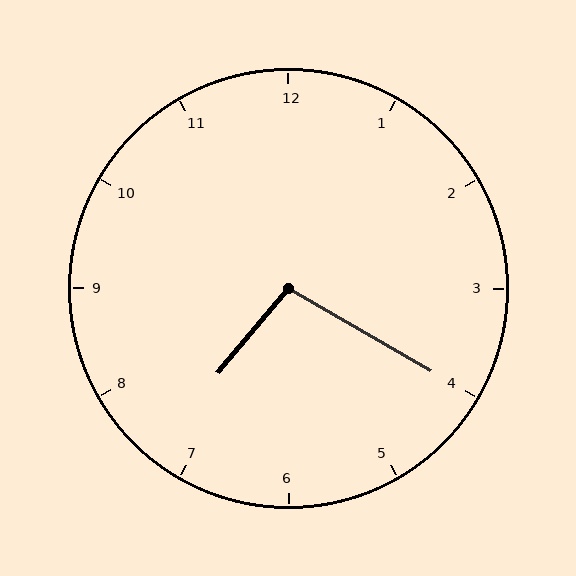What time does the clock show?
7:20.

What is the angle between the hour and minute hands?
Approximately 100 degrees.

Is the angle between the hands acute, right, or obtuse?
It is obtuse.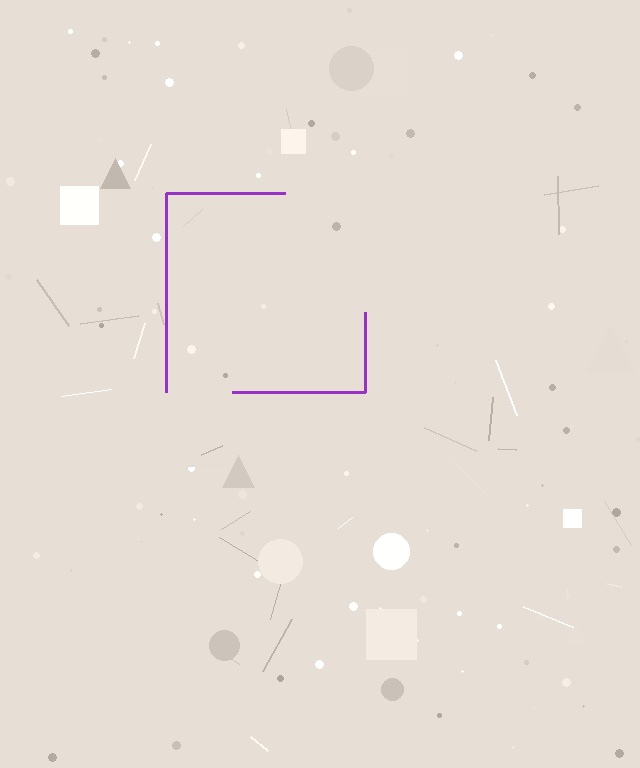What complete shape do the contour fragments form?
The contour fragments form a square.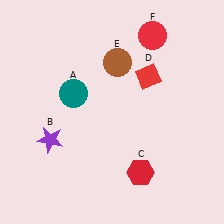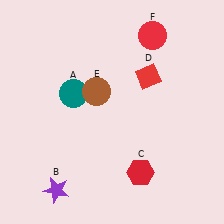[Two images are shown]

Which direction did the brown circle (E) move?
The brown circle (E) moved down.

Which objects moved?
The objects that moved are: the purple star (B), the brown circle (E).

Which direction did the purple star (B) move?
The purple star (B) moved down.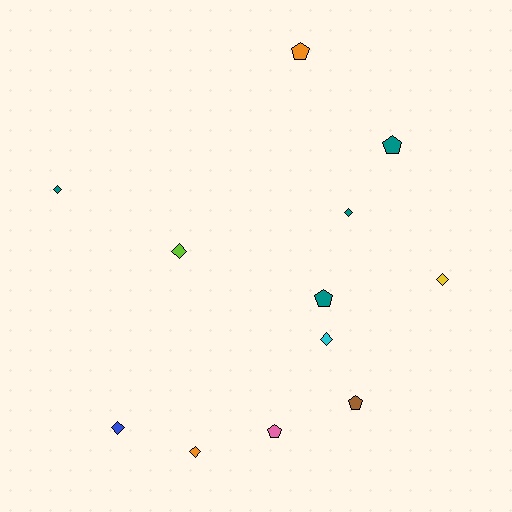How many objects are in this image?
There are 12 objects.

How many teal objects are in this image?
There are 4 teal objects.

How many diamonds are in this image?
There are 7 diamonds.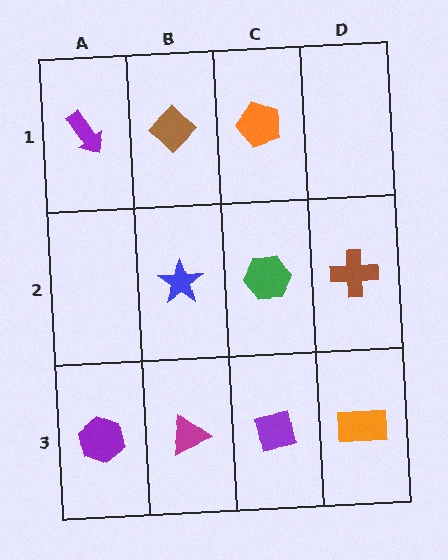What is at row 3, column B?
A magenta triangle.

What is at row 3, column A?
A purple hexagon.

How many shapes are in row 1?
3 shapes.